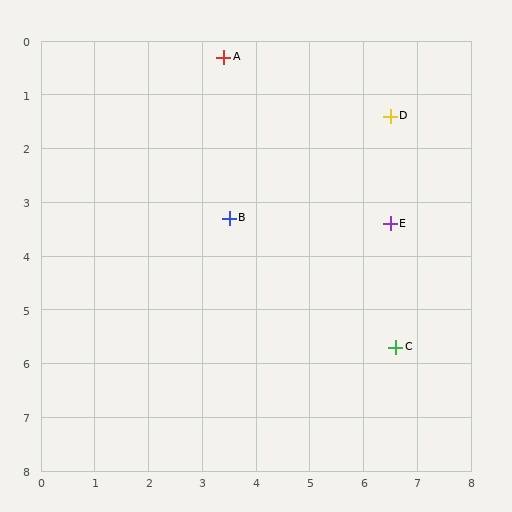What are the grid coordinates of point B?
Point B is at approximately (3.5, 3.3).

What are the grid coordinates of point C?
Point C is at approximately (6.6, 5.7).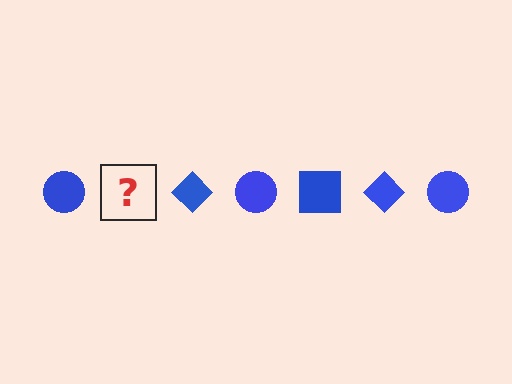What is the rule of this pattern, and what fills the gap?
The rule is that the pattern cycles through circle, square, diamond shapes in blue. The gap should be filled with a blue square.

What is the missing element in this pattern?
The missing element is a blue square.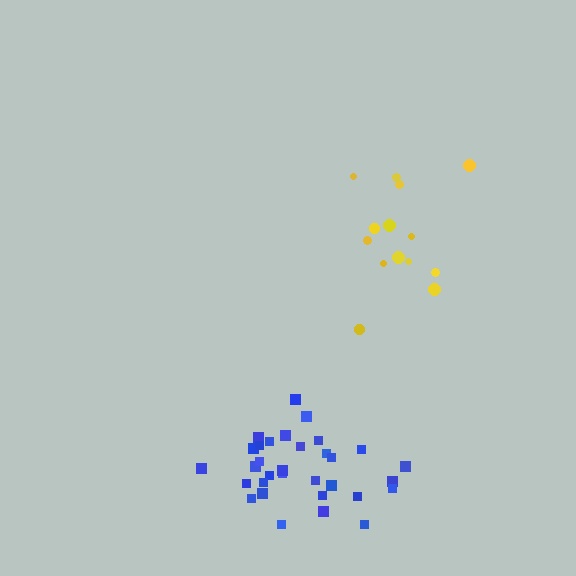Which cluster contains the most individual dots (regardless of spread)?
Blue (32).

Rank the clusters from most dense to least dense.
blue, yellow.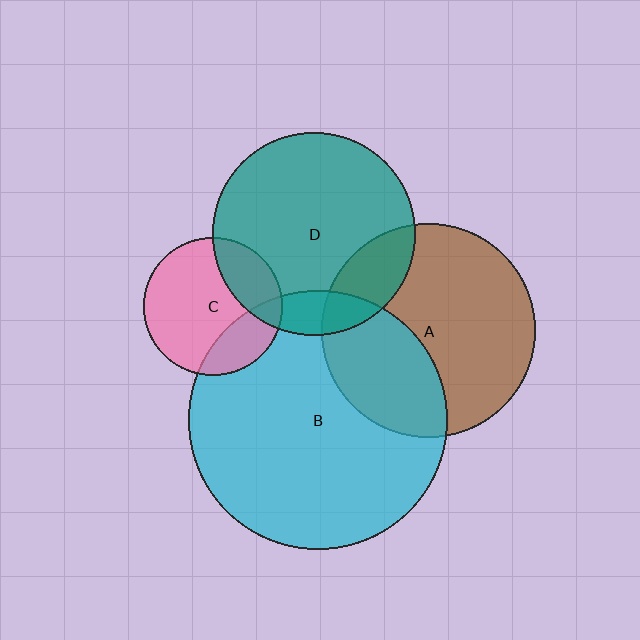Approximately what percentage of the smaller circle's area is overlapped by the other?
Approximately 35%.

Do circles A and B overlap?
Yes.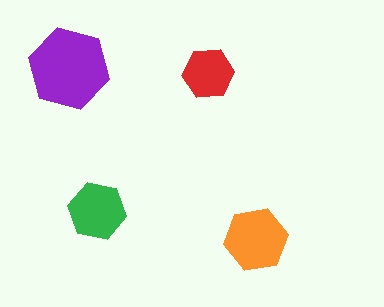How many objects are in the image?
There are 4 objects in the image.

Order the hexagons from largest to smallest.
the purple one, the orange one, the green one, the red one.